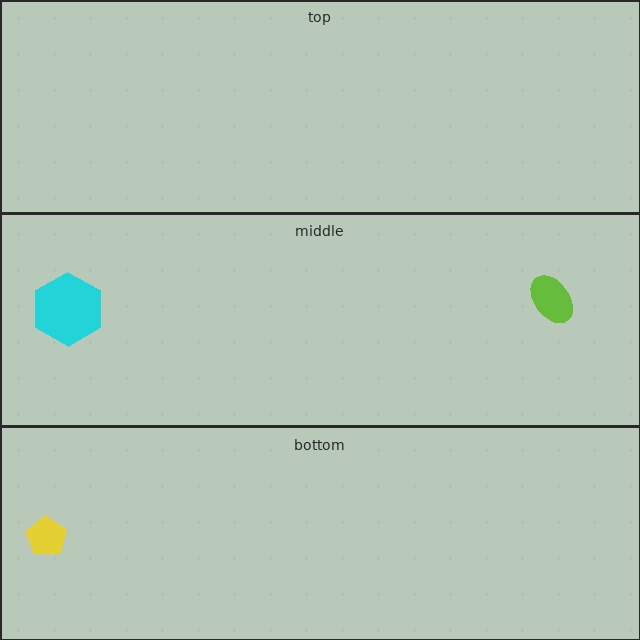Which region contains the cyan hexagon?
The middle region.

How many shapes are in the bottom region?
1.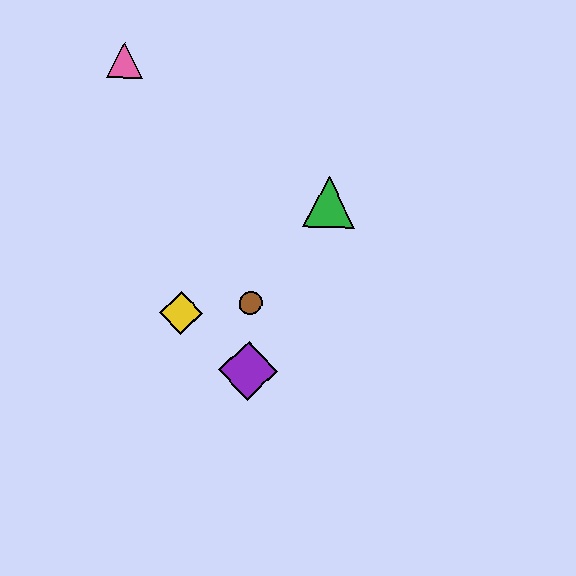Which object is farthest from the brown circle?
The pink triangle is farthest from the brown circle.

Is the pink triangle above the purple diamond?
Yes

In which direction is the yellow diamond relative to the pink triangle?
The yellow diamond is below the pink triangle.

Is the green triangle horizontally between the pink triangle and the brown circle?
No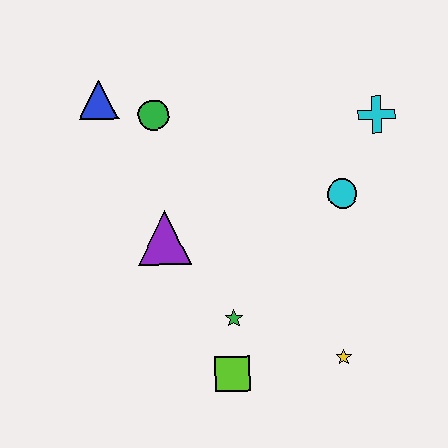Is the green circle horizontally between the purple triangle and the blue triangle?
Yes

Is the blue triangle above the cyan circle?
Yes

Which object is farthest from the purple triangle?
The cyan cross is farthest from the purple triangle.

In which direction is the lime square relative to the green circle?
The lime square is below the green circle.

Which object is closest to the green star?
The lime square is closest to the green star.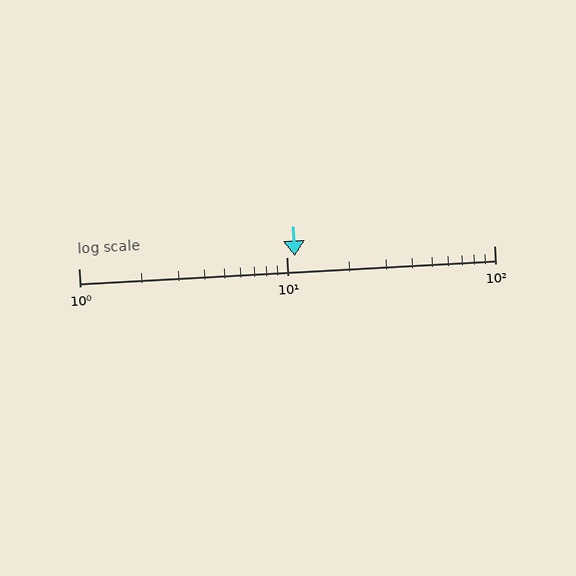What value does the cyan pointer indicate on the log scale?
The pointer indicates approximately 11.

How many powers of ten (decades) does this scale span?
The scale spans 2 decades, from 1 to 100.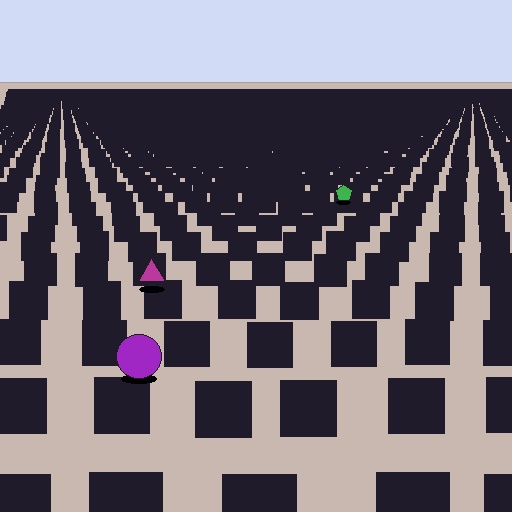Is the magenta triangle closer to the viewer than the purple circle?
No. The purple circle is closer — you can tell from the texture gradient: the ground texture is coarser near it.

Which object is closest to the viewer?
The purple circle is closest. The texture marks near it are larger and more spread out.